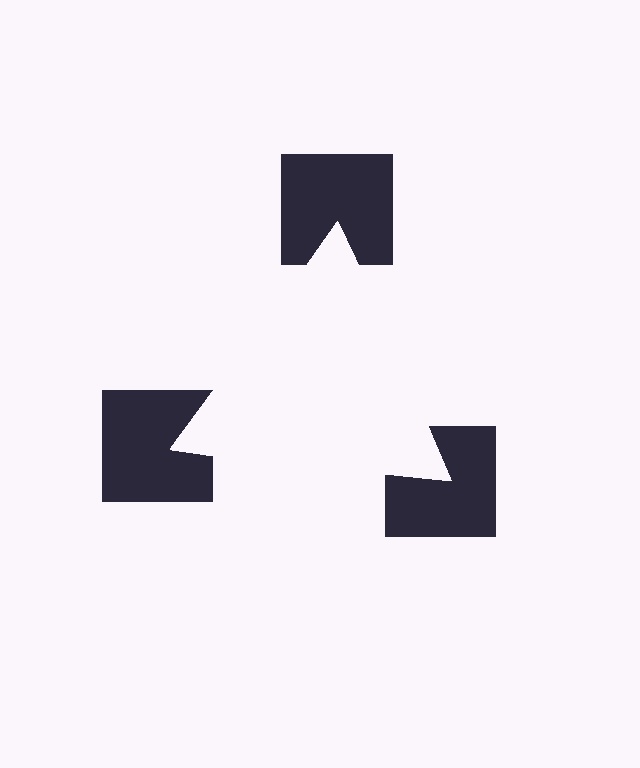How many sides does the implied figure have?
3 sides.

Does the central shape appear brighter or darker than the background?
It typically appears slightly brighter than the background, even though no actual brightness change is drawn.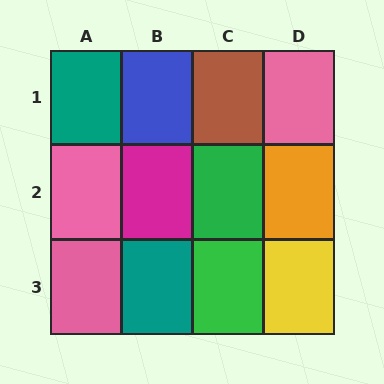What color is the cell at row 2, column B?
Magenta.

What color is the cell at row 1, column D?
Pink.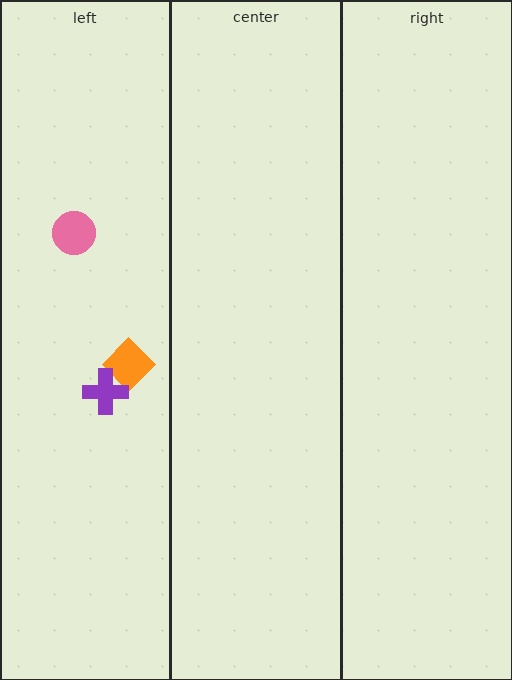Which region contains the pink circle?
The left region.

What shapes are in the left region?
The pink circle, the orange diamond, the purple cross.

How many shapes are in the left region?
3.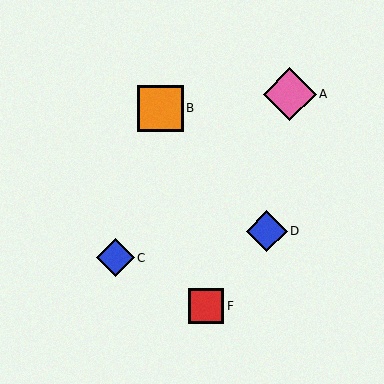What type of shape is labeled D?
Shape D is a blue diamond.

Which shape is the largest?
The pink diamond (labeled A) is the largest.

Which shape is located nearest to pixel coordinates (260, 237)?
The blue diamond (labeled D) at (267, 231) is nearest to that location.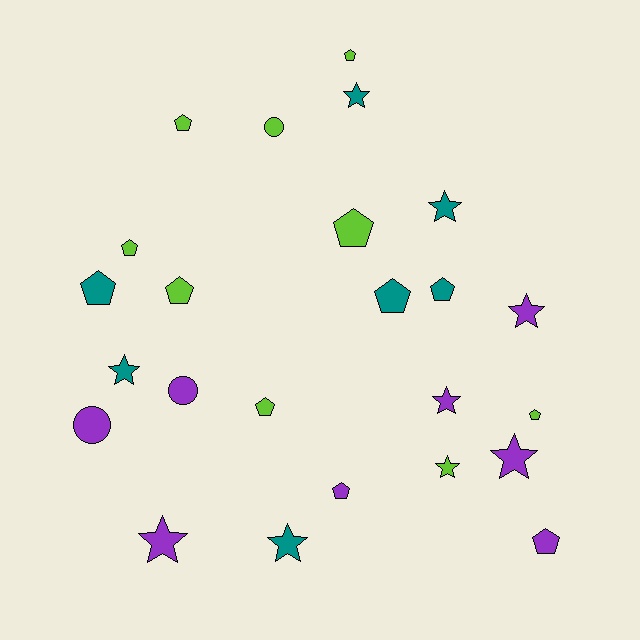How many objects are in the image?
There are 24 objects.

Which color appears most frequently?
Lime, with 9 objects.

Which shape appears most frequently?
Pentagon, with 12 objects.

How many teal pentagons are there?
There are 3 teal pentagons.